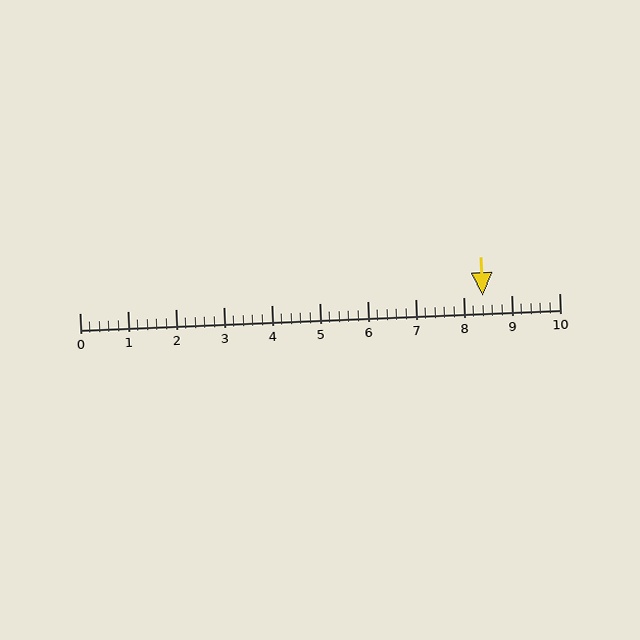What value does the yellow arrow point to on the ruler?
The yellow arrow points to approximately 8.4.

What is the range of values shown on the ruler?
The ruler shows values from 0 to 10.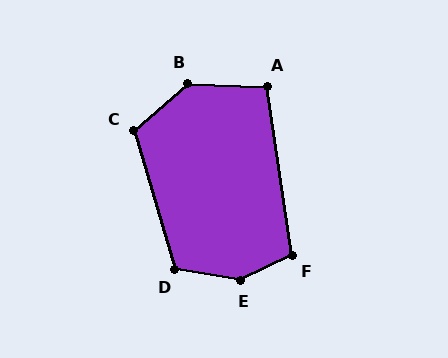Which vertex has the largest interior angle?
E, at approximately 145 degrees.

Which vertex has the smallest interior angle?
A, at approximately 100 degrees.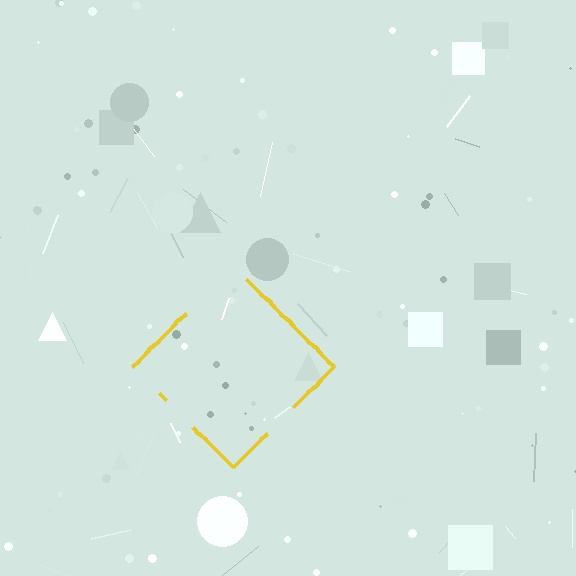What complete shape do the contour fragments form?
The contour fragments form a diamond.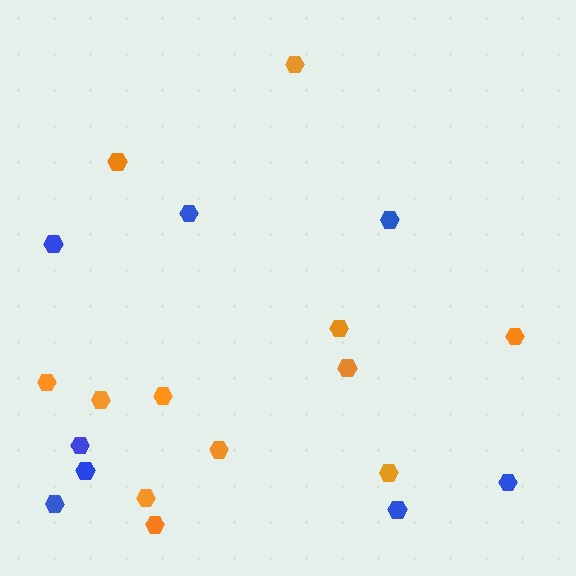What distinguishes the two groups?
There are 2 groups: one group of orange hexagons (12) and one group of blue hexagons (8).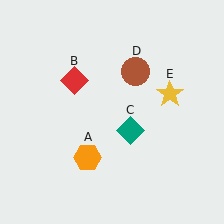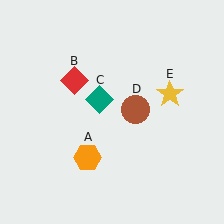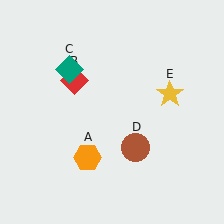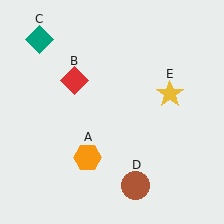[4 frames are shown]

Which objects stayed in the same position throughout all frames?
Orange hexagon (object A) and red diamond (object B) and yellow star (object E) remained stationary.